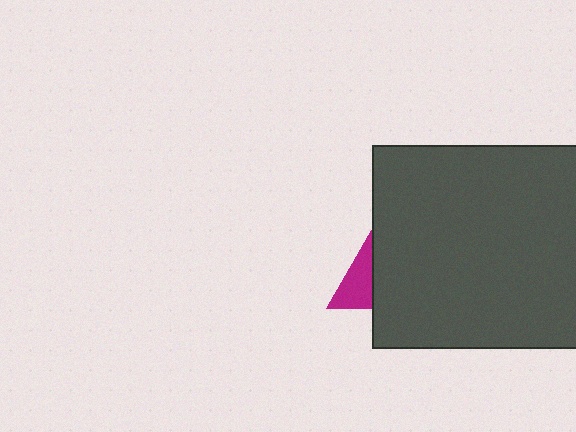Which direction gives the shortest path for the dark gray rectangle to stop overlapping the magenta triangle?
Moving right gives the shortest separation.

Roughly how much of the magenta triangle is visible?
A small part of it is visible (roughly 36%).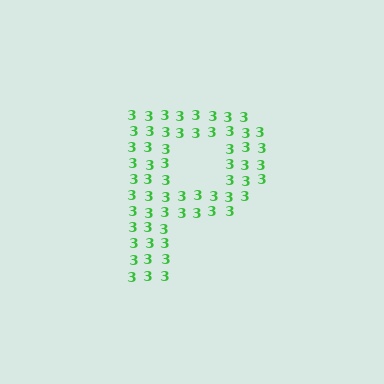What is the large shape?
The large shape is the letter P.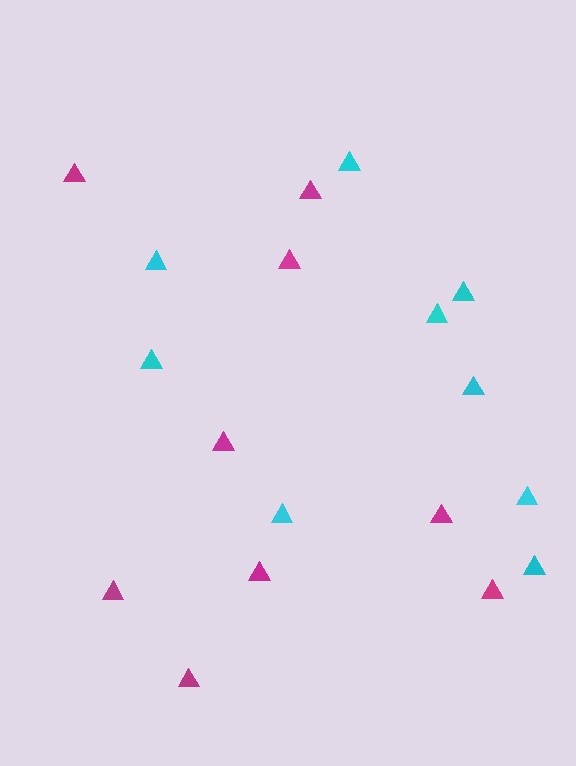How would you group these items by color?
There are 2 groups: one group of magenta triangles (9) and one group of cyan triangles (9).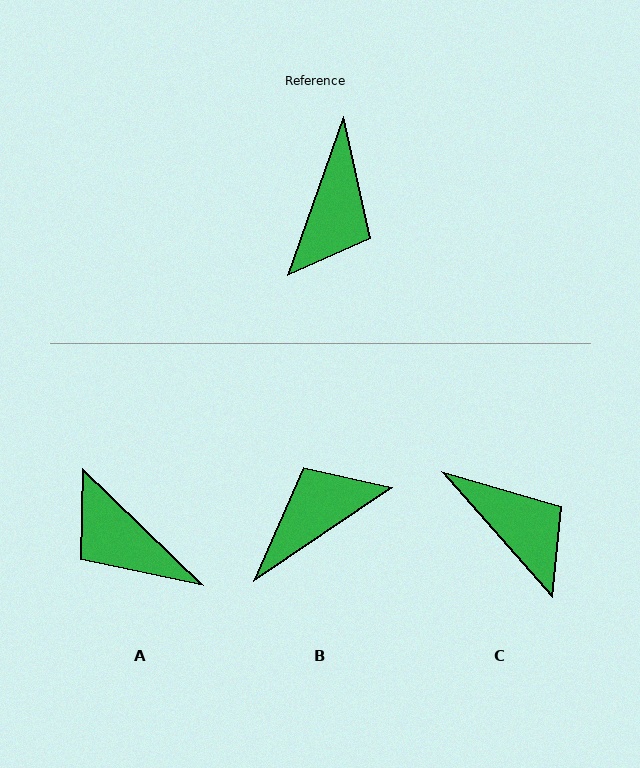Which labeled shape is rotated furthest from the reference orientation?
B, about 144 degrees away.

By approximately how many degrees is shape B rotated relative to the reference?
Approximately 144 degrees counter-clockwise.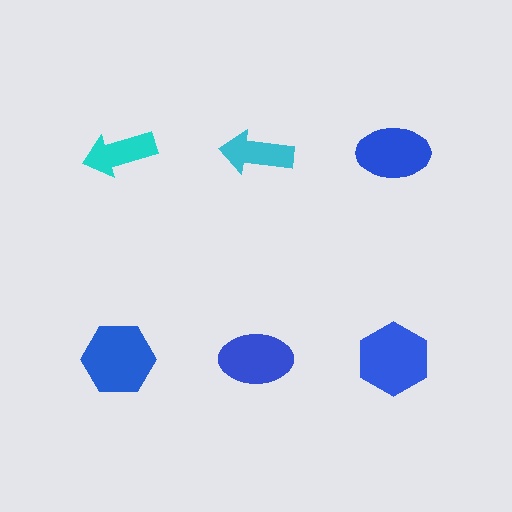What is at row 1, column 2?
A cyan arrow.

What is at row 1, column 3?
A blue ellipse.